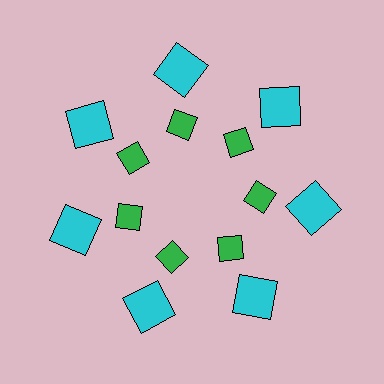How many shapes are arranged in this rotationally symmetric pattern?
There are 14 shapes, arranged in 7 groups of 2.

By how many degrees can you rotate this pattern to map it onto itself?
The pattern maps onto itself every 51 degrees of rotation.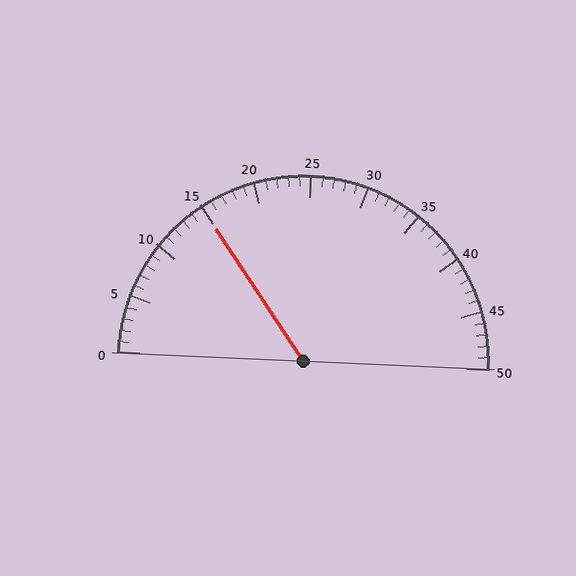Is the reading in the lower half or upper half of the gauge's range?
The reading is in the lower half of the range (0 to 50).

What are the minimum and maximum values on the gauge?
The gauge ranges from 0 to 50.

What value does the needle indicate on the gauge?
The needle indicates approximately 15.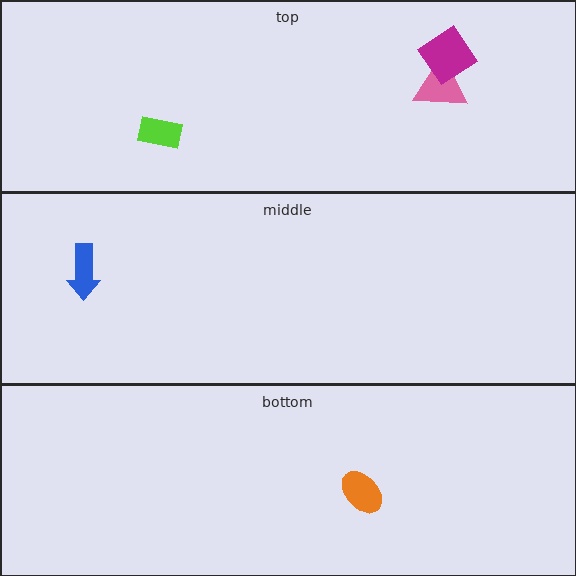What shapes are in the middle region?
The blue arrow.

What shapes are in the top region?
The pink triangle, the lime rectangle, the magenta diamond.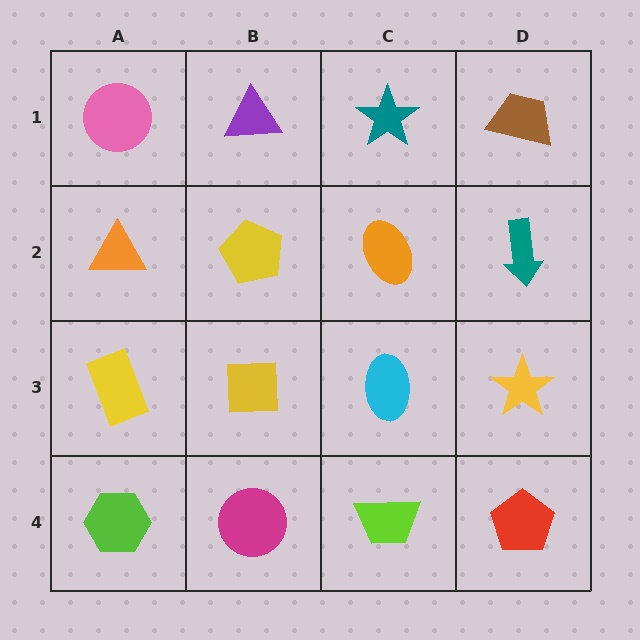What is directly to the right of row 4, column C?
A red pentagon.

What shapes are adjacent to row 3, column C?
An orange ellipse (row 2, column C), a lime trapezoid (row 4, column C), a yellow square (row 3, column B), a yellow star (row 3, column D).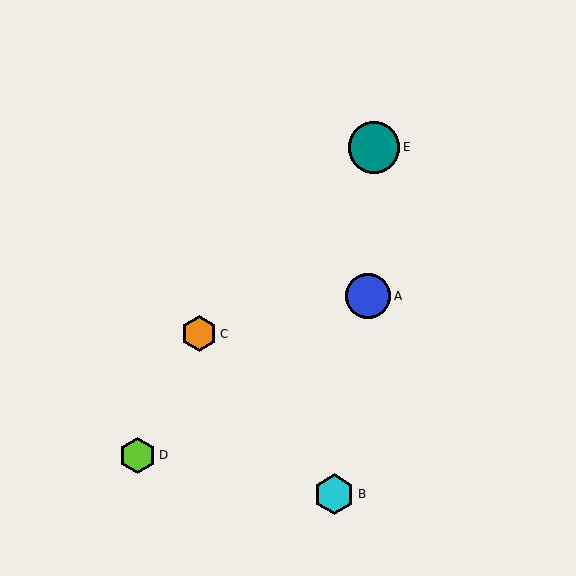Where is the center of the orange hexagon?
The center of the orange hexagon is at (199, 334).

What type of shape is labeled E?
Shape E is a teal circle.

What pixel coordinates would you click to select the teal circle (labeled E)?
Click at (374, 147) to select the teal circle E.